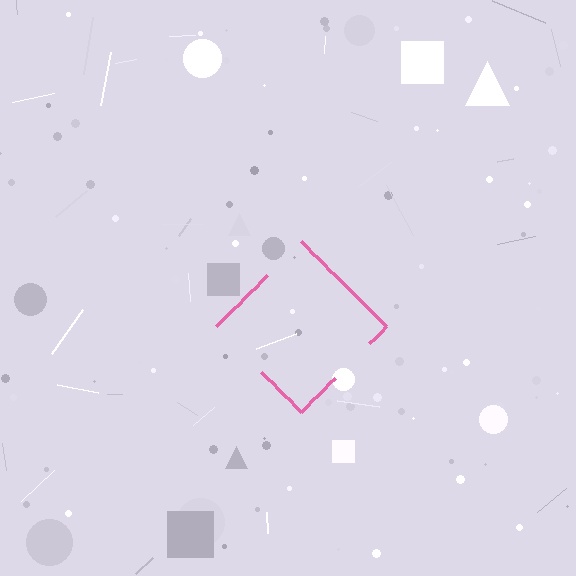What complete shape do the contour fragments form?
The contour fragments form a diamond.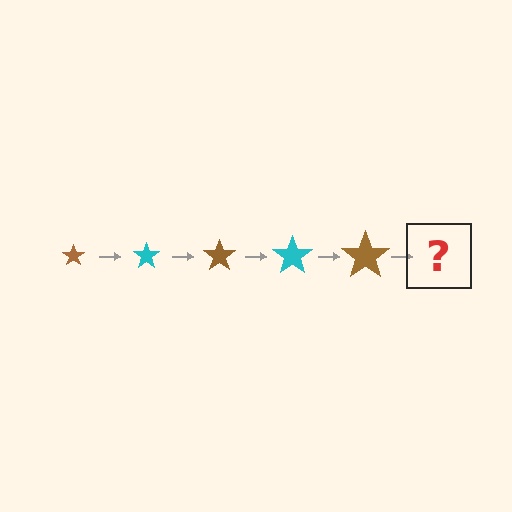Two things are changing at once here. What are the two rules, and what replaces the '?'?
The two rules are that the star grows larger each step and the color cycles through brown and cyan. The '?' should be a cyan star, larger than the previous one.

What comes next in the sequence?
The next element should be a cyan star, larger than the previous one.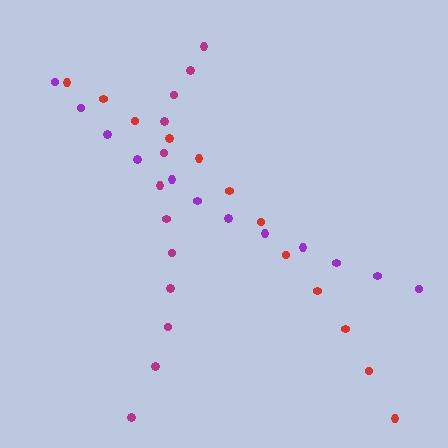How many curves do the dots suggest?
There are 3 distinct paths.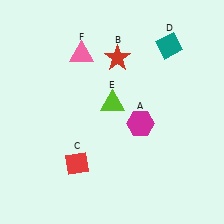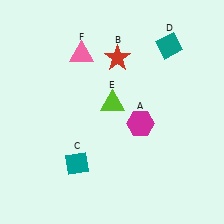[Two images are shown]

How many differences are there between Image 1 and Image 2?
There is 1 difference between the two images.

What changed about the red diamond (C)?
In Image 1, C is red. In Image 2, it changed to teal.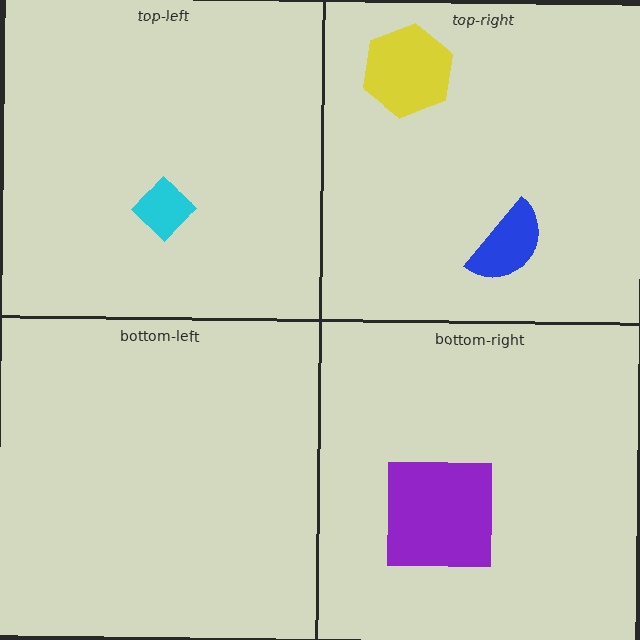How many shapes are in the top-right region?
2.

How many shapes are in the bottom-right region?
1.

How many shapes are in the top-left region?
1.